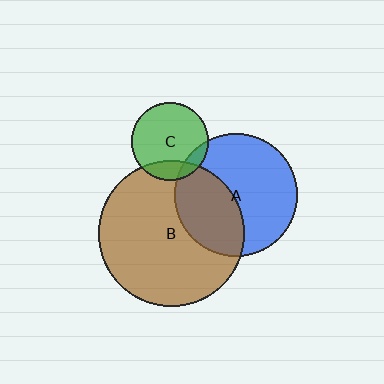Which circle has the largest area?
Circle B (brown).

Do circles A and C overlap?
Yes.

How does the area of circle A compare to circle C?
Approximately 2.5 times.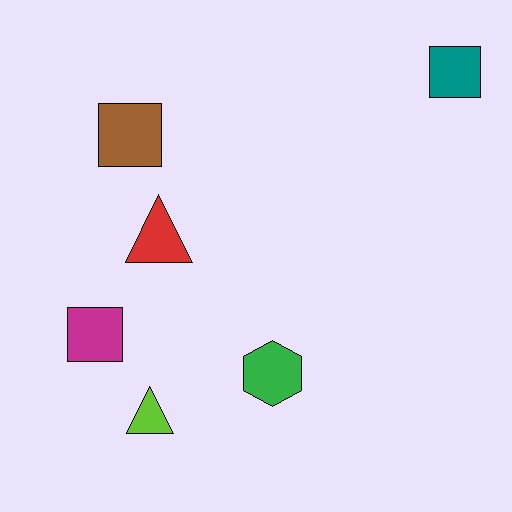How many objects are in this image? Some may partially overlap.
There are 6 objects.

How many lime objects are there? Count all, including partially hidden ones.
There is 1 lime object.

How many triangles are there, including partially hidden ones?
There are 2 triangles.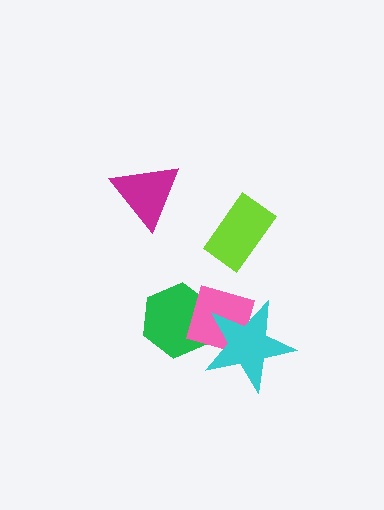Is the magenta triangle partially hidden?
No, no other shape covers it.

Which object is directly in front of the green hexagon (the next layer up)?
The pink diamond is directly in front of the green hexagon.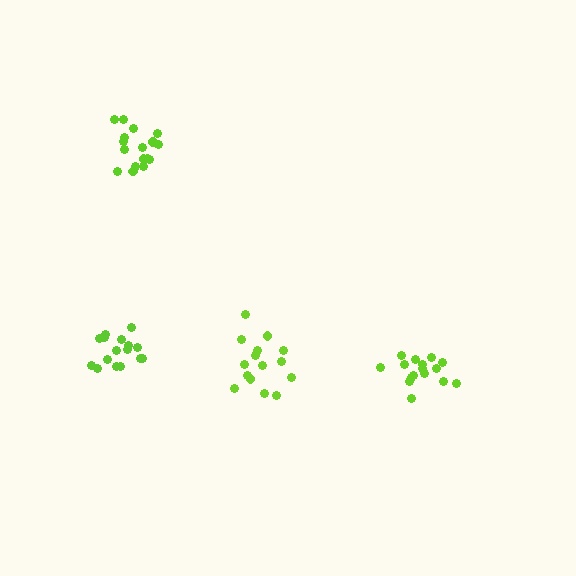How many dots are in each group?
Group 1: 15 dots, Group 2: 16 dots, Group 3: 16 dots, Group 4: 17 dots (64 total).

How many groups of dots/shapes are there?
There are 4 groups.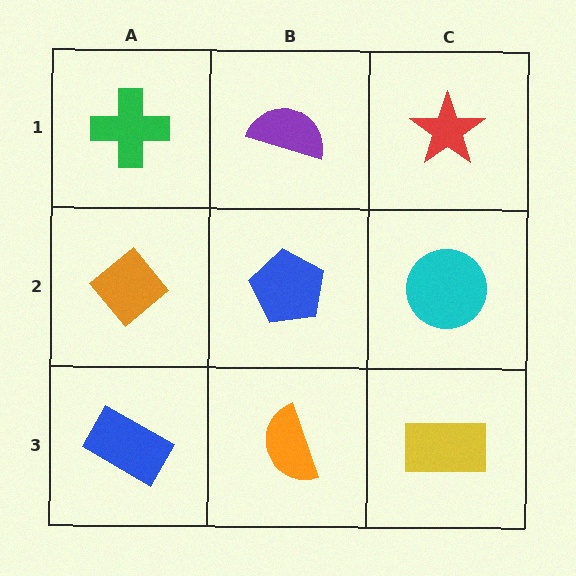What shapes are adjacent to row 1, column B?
A blue pentagon (row 2, column B), a green cross (row 1, column A), a red star (row 1, column C).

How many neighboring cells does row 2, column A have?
3.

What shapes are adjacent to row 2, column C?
A red star (row 1, column C), a yellow rectangle (row 3, column C), a blue pentagon (row 2, column B).